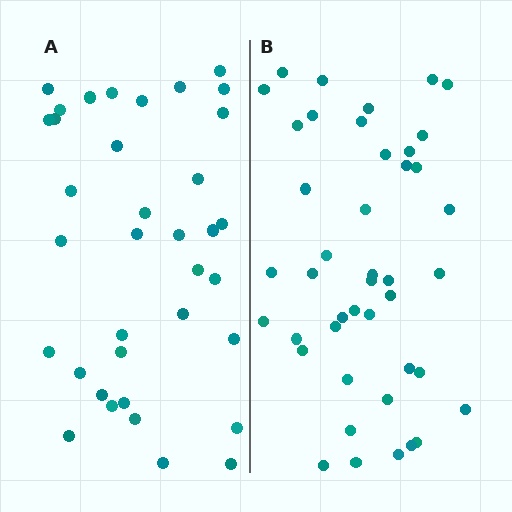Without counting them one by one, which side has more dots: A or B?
Region B (the right region) has more dots.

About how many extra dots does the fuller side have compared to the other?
Region B has roughly 8 or so more dots than region A.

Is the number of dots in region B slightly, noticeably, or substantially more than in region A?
Region B has only slightly more — the two regions are fairly close. The ratio is roughly 1.2 to 1.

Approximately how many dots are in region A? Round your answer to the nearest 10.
About 40 dots. (The exact count is 36, which rounds to 40.)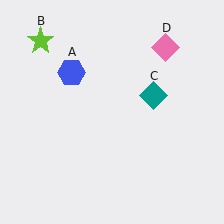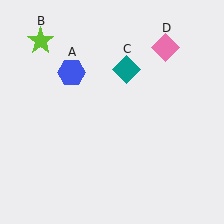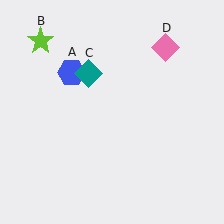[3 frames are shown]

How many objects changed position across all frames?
1 object changed position: teal diamond (object C).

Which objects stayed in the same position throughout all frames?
Blue hexagon (object A) and lime star (object B) and pink diamond (object D) remained stationary.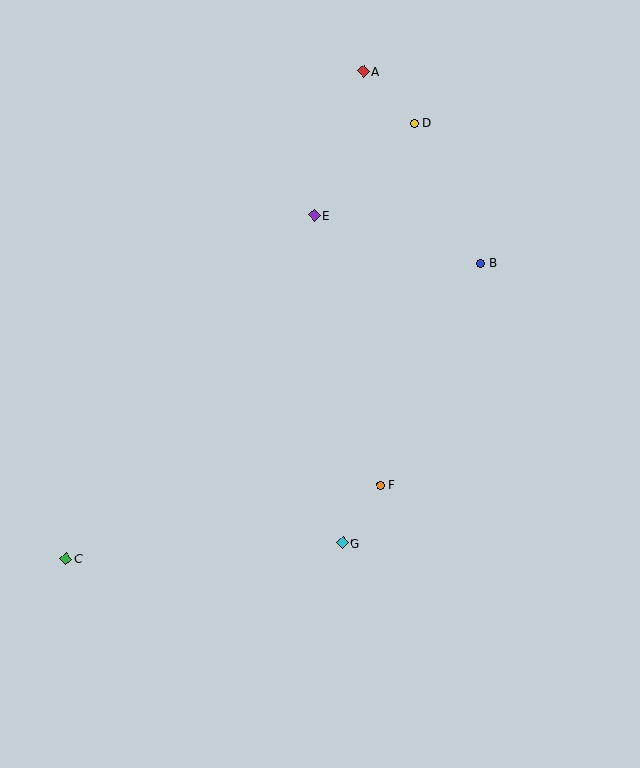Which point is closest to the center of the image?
Point F at (380, 485) is closest to the center.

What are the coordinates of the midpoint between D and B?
The midpoint between D and B is at (448, 193).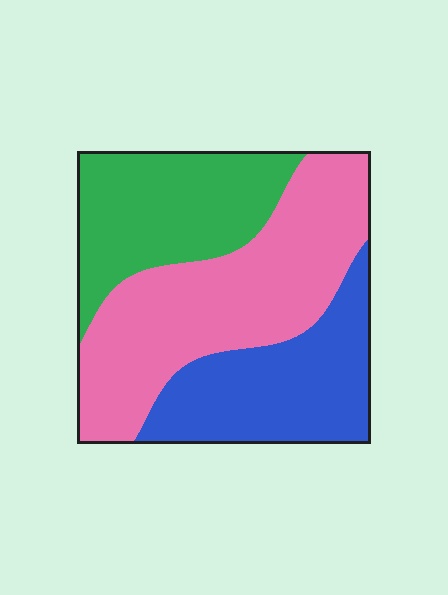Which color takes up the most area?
Pink, at roughly 45%.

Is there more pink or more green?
Pink.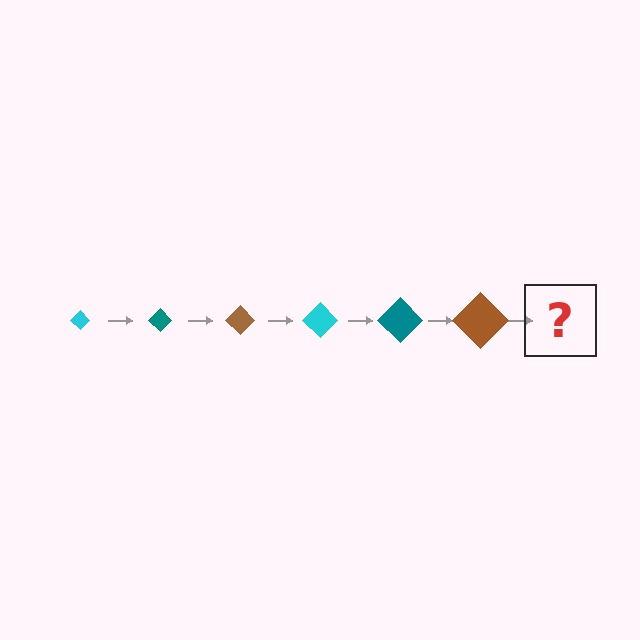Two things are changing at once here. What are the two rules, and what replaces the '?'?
The two rules are that the diamond grows larger each step and the color cycles through cyan, teal, and brown. The '?' should be a cyan diamond, larger than the previous one.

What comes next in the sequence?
The next element should be a cyan diamond, larger than the previous one.